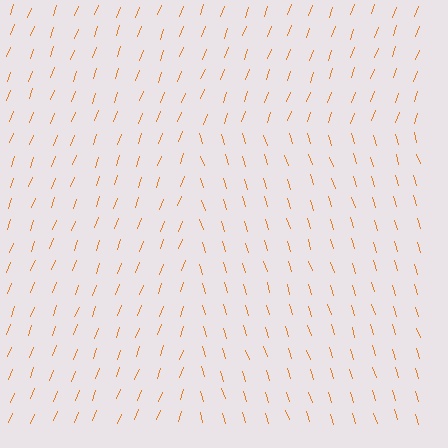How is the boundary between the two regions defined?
The boundary is defined purely by a change in line orientation (approximately 39 degrees difference). All lines are the same color and thickness.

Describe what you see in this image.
The image is filled with small orange line segments. A rectangle region in the image has lines oriented differently from the surrounding lines, creating a visible texture boundary.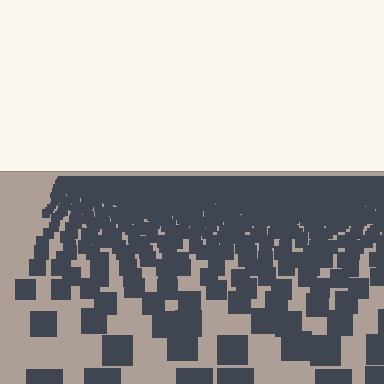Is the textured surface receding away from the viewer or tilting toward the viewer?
The surface is receding away from the viewer. Texture elements get smaller and denser toward the top.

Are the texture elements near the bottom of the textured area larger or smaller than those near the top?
Larger. Near the bottom, elements are closer to the viewer and appear at a bigger on-screen size.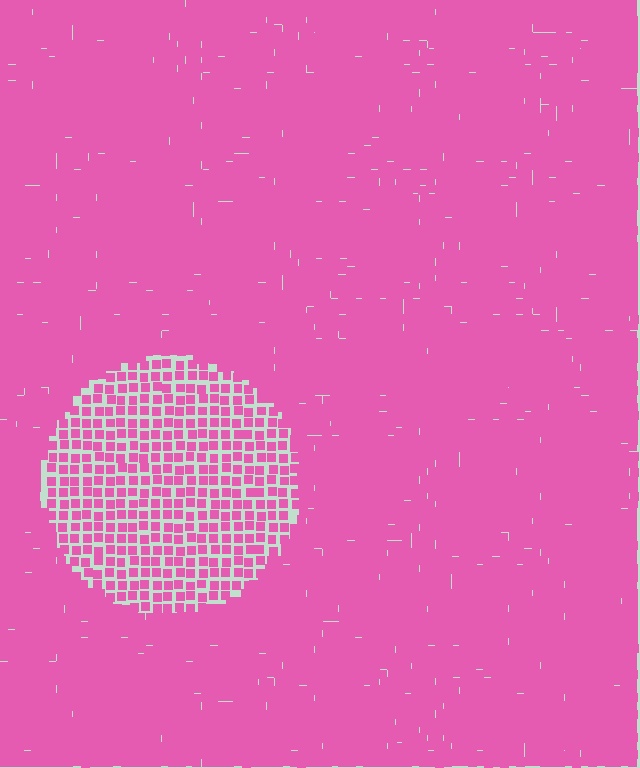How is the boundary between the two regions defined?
The boundary is defined by a change in element density (approximately 2.1x ratio). All elements are the same color, size, and shape.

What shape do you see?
I see a circle.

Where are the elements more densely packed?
The elements are more densely packed outside the circle boundary.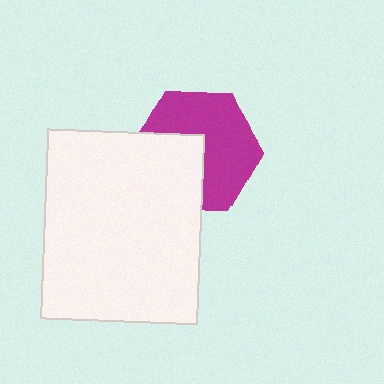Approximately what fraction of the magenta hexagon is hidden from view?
Roughly 39% of the magenta hexagon is hidden behind the white rectangle.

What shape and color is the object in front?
The object in front is a white rectangle.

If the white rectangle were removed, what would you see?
You would see the complete magenta hexagon.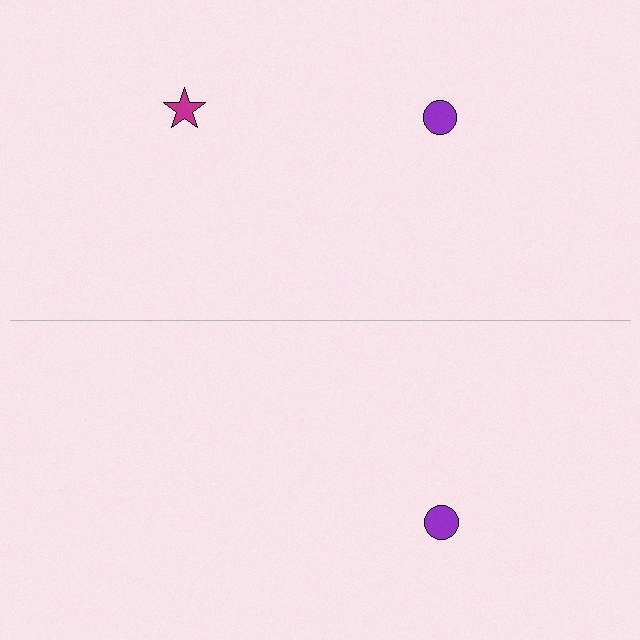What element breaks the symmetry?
A magenta star is missing from the bottom side.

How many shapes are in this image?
There are 3 shapes in this image.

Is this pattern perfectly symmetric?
No, the pattern is not perfectly symmetric. A magenta star is missing from the bottom side.